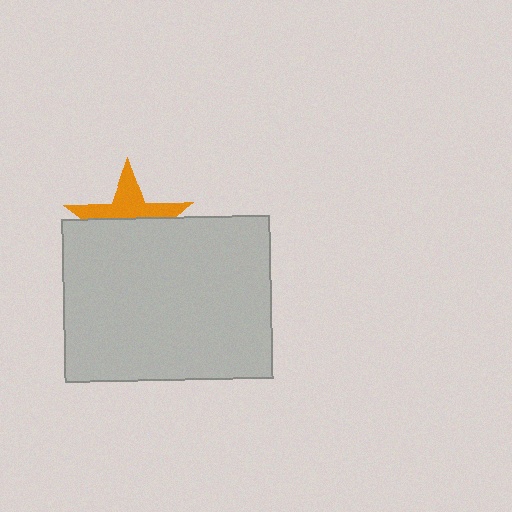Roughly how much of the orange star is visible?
A small part of it is visible (roughly 43%).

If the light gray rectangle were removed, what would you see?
You would see the complete orange star.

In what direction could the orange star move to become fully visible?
The orange star could move up. That would shift it out from behind the light gray rectangle entirely.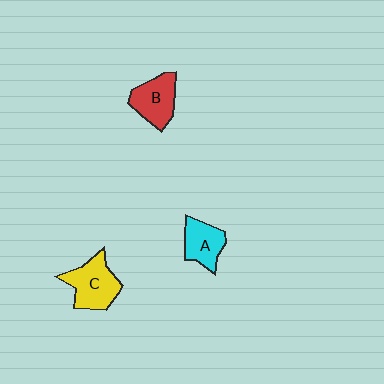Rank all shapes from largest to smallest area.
From largest to smallest: C (yellow), B (red), A (cyan).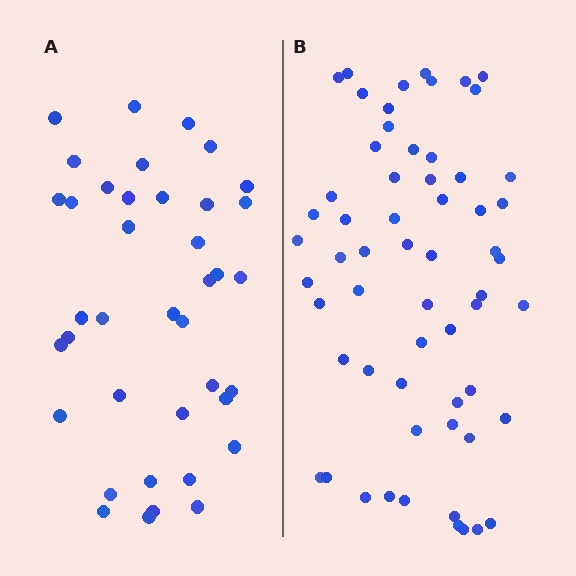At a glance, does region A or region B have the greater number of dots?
Region B (the right region) has more dots.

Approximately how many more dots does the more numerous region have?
Region B has approximately 20 more dots than region A.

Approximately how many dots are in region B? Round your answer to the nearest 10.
About 60 dots.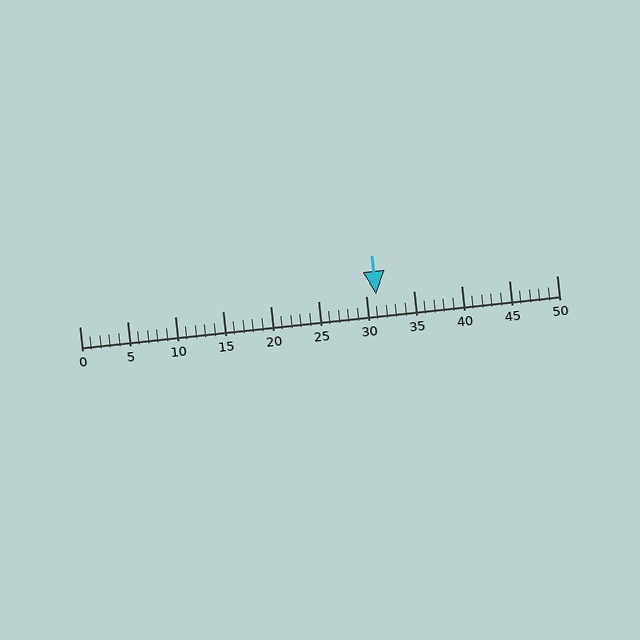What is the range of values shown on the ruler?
The ruler shows values from 0 to 50.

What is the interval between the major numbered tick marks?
The major tick marks are spaced 5 units apart.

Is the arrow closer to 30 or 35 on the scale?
The arrow is closer to 30.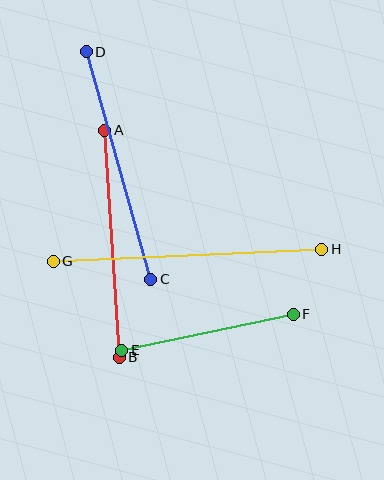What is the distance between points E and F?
The distance is approximately 175 pixels.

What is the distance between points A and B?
The distance is approximately 227 pixels.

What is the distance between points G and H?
The distance is approximately 269 pixels.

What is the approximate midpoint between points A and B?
The midpoint is at approximately (112, 244) pixels.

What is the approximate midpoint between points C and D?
The midpoint is at approximately (118, 165) pixels.